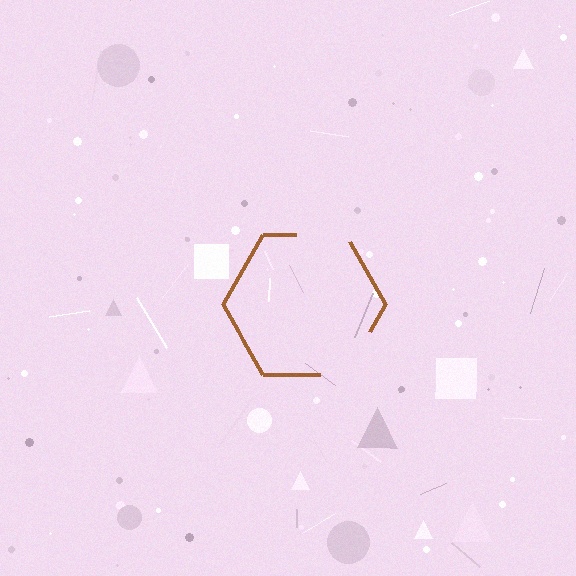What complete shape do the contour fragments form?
The contour fragments form a hexagon.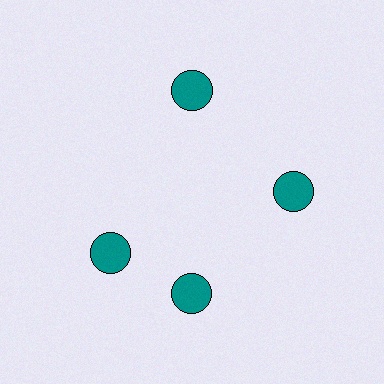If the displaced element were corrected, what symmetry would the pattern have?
It would have 4-fold rotational symmetry — the pattern would map onto itself every 90 degrees.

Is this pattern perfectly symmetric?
No. The 4 teal circles are arranged in a ring, but one element near the 9 o'clock position is rotated out of alignment along the ring, breaking the 4-fold rotational symmetry.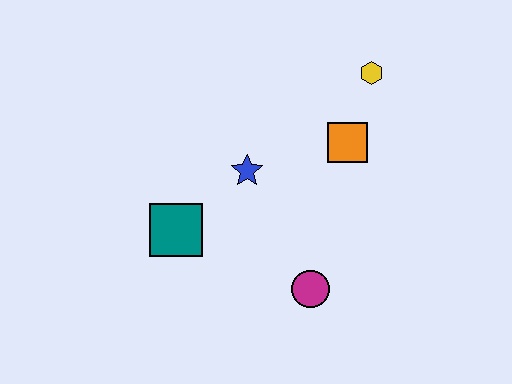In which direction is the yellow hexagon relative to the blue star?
The yellow hexagon is to the right of the blue star.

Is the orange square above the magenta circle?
Yes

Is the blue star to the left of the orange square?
Yes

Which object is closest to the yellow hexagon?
The orange square is closest to the yellow hexagon.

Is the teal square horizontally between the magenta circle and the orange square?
No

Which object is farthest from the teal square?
The yellow hexagon is farthest from the teal square.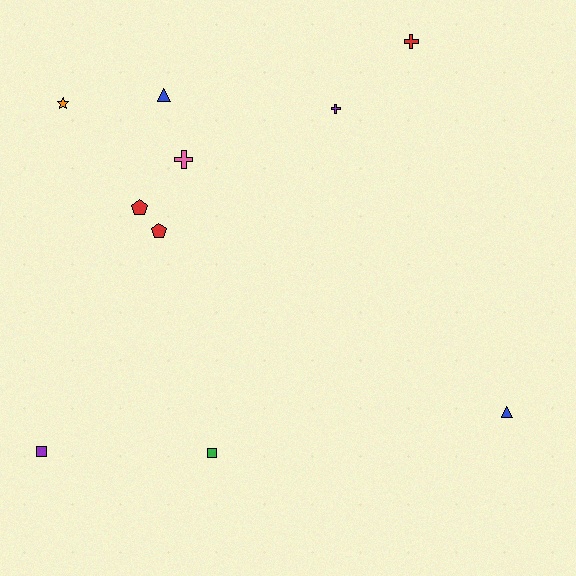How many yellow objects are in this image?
There are no yellow objects.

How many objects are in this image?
There are 10 objects.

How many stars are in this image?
There is 1 star.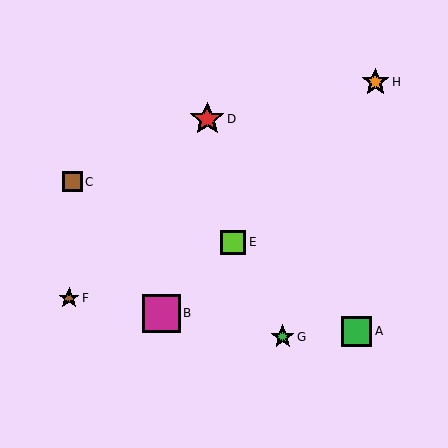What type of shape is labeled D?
Shape D is a red star.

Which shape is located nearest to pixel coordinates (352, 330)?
The green square (labeled A) at (356, 331) is nearest to that location.